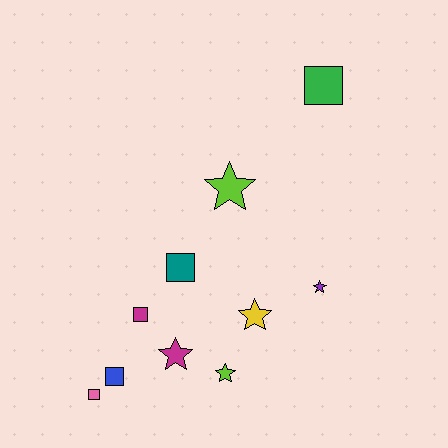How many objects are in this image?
There are 10 objects.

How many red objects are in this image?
There are no red objects.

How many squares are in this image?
There are 5 squares.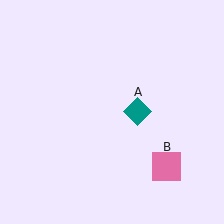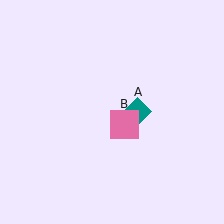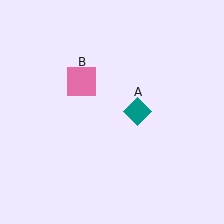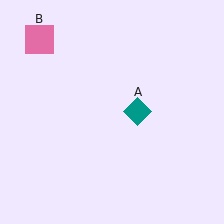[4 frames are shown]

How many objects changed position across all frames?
1 object changed position: pink square (object B).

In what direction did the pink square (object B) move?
The pink square (object B) moved up and to the left.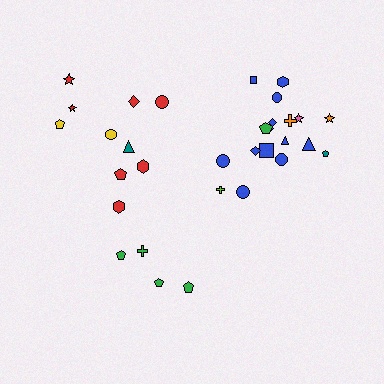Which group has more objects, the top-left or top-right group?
The top-right group.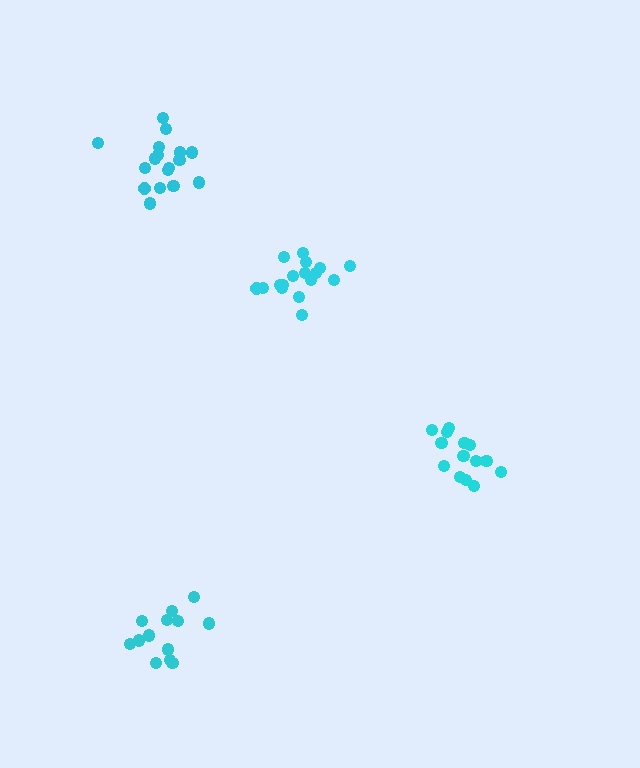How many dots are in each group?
Group 1: 17 dots, Group 2: 17 dots, Group 3: 14 dots, Group 4: 13 dots (61 total).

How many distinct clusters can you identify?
There are 4 distinct clusters.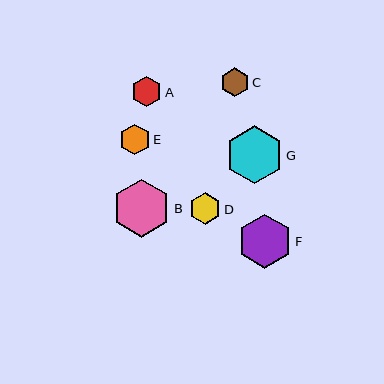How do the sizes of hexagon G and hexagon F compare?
Hexagon G and hexagon F are approximately the same size.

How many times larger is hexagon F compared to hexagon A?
Hexagon F is approximately 1.8 times the size of hexagon A.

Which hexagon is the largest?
Hexagon B is the largest with a size of approximately 58 pixels.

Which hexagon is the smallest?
Hexagon C is the smallest with a size of approximately 29 pixels.